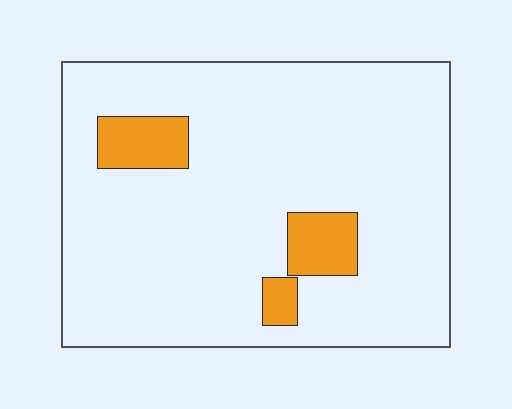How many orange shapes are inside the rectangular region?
3.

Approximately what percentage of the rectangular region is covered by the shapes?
Approximately 10%.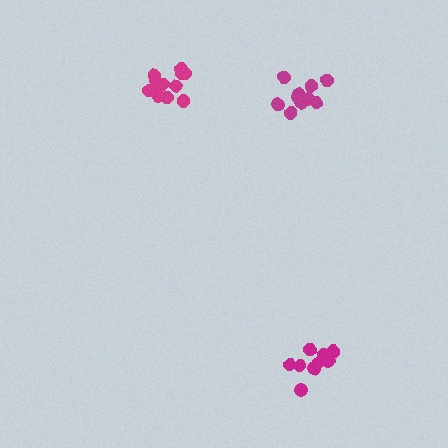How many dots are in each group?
Group 1: 10 dots, Group 2: 9 dots, Group 3: 13 dots (32 total).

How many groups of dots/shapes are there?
There are 3 groups.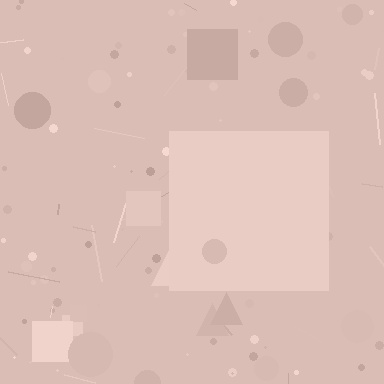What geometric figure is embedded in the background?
A square is embedded in the background.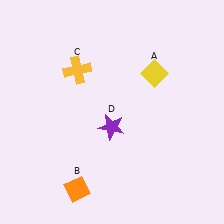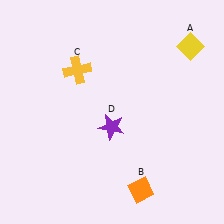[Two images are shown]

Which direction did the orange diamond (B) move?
The orange diamond (B) moved right.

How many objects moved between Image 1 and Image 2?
2 objects moved between the two images.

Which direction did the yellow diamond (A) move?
The yellow diamond (A) moved right.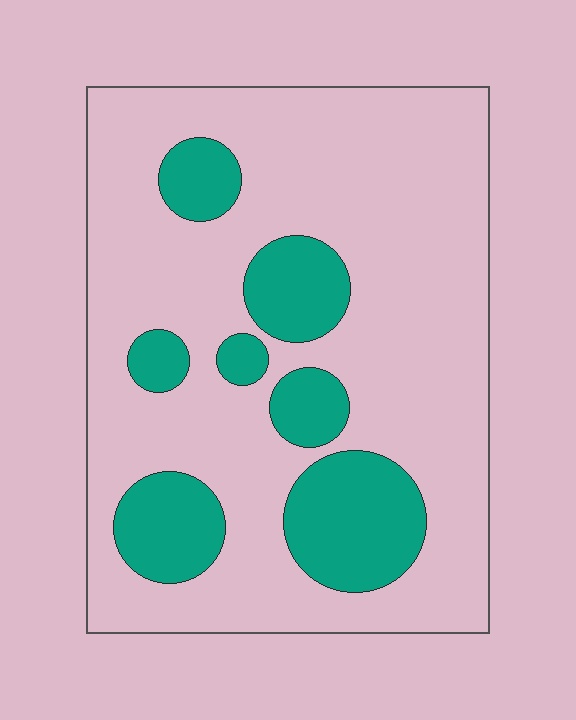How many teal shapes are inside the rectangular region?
7.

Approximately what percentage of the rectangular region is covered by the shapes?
Approximately 25%.